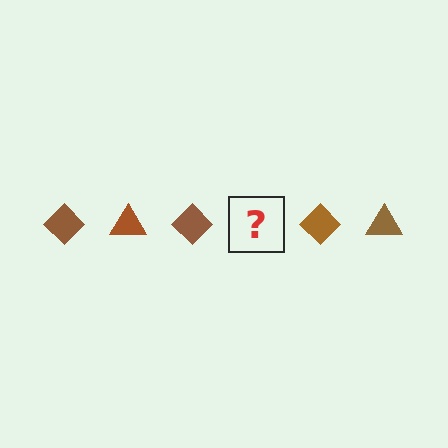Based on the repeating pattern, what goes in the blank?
The blank should be a brown triangle.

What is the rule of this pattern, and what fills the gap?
The rule is that the pattern cycles through diamond, triangle shapes in brown. The gap should be filled with a brown triangle.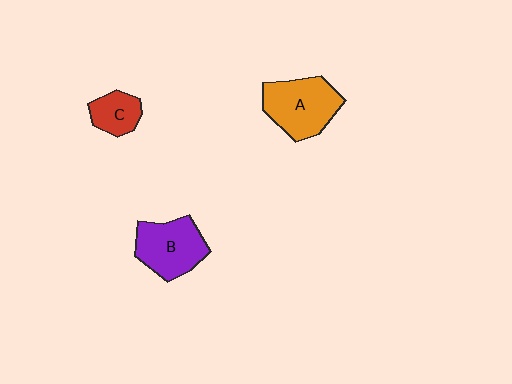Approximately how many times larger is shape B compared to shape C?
Approximately 1.9 times.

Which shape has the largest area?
Shape A (orange).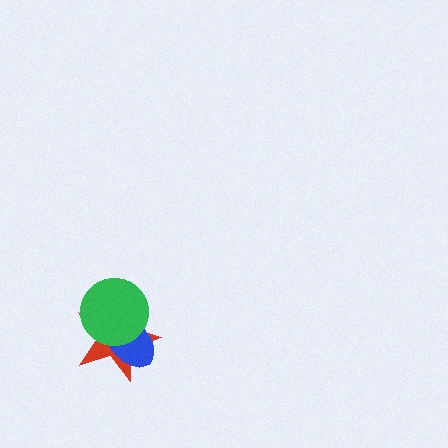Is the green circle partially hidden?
No, no other shape covers it.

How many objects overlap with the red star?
2 objects overlap with the red star.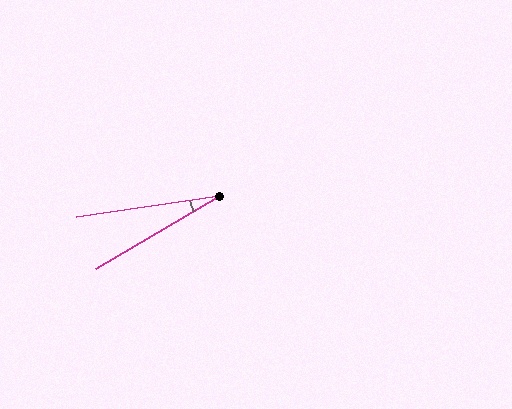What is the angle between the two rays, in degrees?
Approximately 22 degrees.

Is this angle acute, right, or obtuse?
It is acute.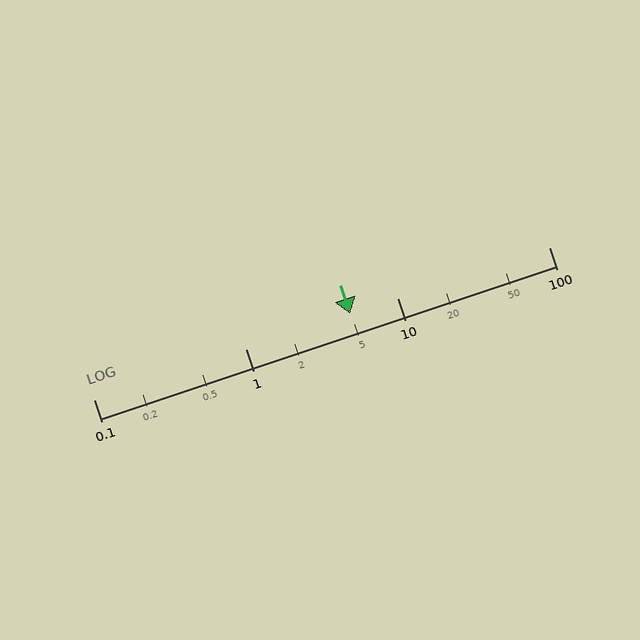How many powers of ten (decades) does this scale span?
The scale spans 3 decades, from 0.1 to 100.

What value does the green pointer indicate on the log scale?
The pointer indicates approximately 4.9.